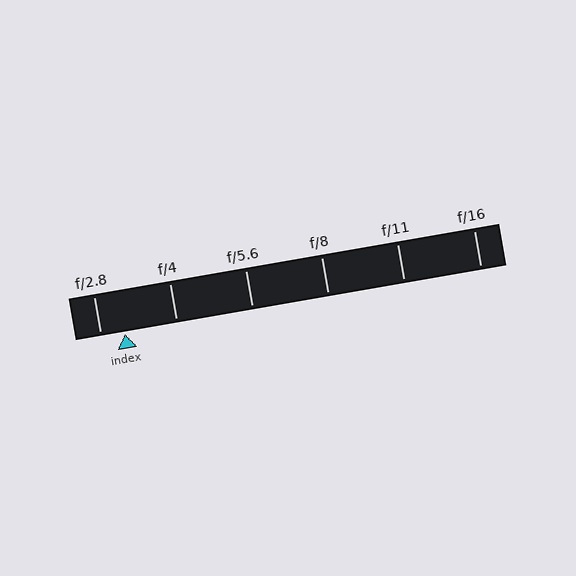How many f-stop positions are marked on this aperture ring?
There are 6 f-stop positions marked.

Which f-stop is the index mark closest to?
The index mark is closest to f/2.8.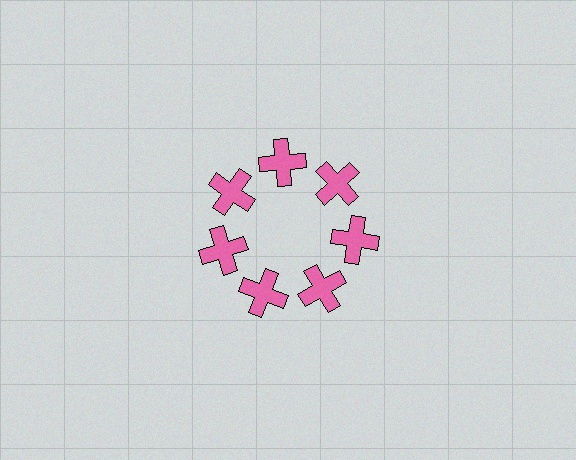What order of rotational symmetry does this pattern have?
This pattern has 7-fold rotational symmetry.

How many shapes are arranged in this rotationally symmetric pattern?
There are 7 shapes, arranged in 7 groups of 1.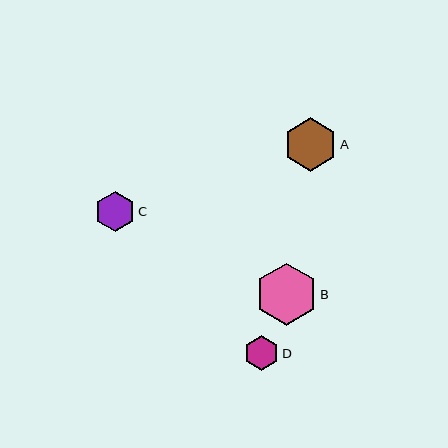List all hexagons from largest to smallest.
From largest to smallest: B, A, C, D.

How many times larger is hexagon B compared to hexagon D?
Hexagon B is approximately 1.8 times the size of hexagon D.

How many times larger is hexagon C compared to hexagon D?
Hexagon C is approximately 1.2 times the size of hexagon D.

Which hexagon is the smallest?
Hexagon D is the smallest with a size of approximately 34 pixels.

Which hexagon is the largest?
Hexagon B is the largest with a size of approximately 62 pixels.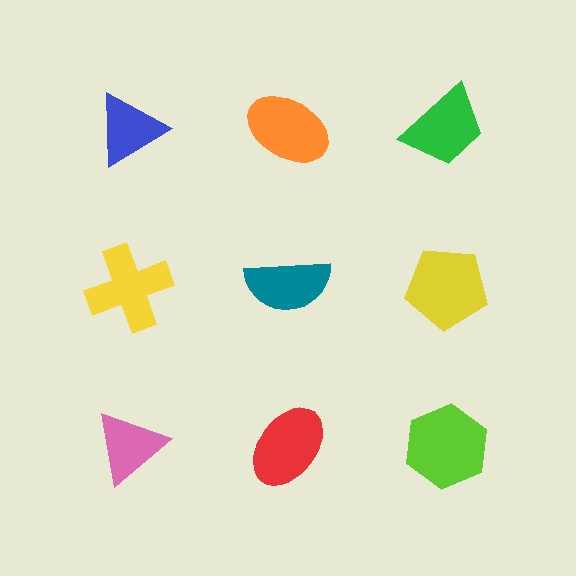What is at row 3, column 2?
A red ellipse.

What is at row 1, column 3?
A green trapezoid.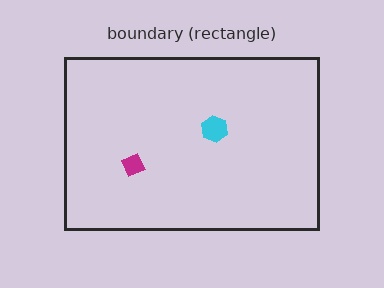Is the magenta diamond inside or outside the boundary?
Inside.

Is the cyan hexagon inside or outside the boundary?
Inside.